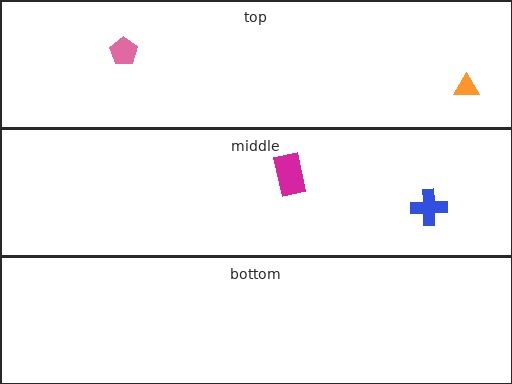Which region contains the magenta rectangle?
The middle region.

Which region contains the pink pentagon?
The top region.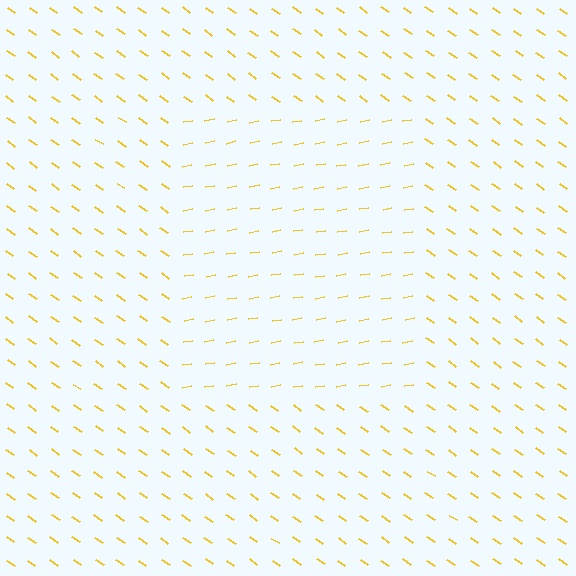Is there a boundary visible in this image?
Yes, there is a texture boundary formed by a change in line orientation.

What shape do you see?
I see a rectangle.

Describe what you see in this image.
The image is filled with small yellow line segments. A rectangle region in the image has lines oriented differently from the surrounding lines, creating a visible texture boundary.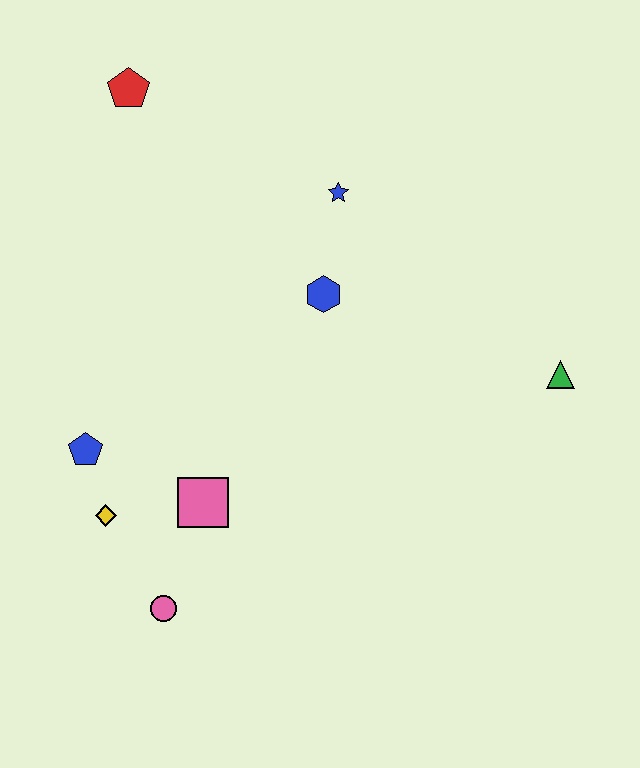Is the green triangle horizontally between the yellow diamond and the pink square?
No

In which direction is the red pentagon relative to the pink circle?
The red pentagon is above the pink circle.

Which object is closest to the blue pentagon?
The yellow diamond is closest to the blue pentagon.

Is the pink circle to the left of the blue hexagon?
Yes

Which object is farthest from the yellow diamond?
The green triangle is farthest from the yellow diamond.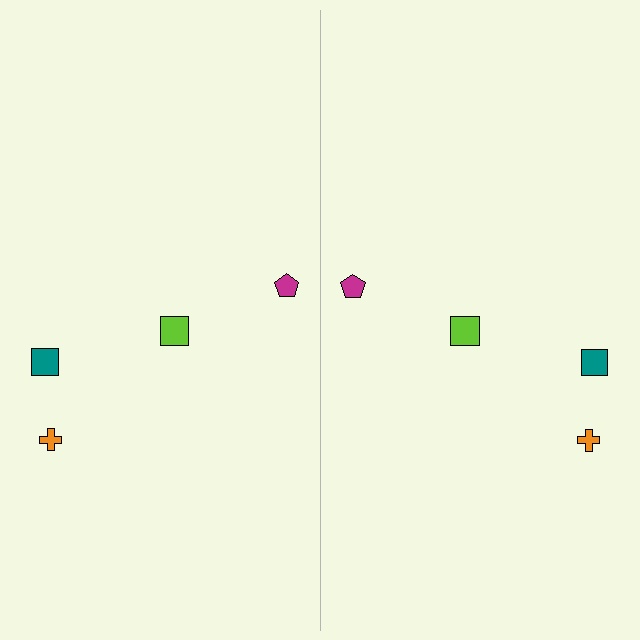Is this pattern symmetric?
Yes, this pattern has bilateral (reflection) symmetry.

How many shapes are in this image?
There are 8 shapes in this image.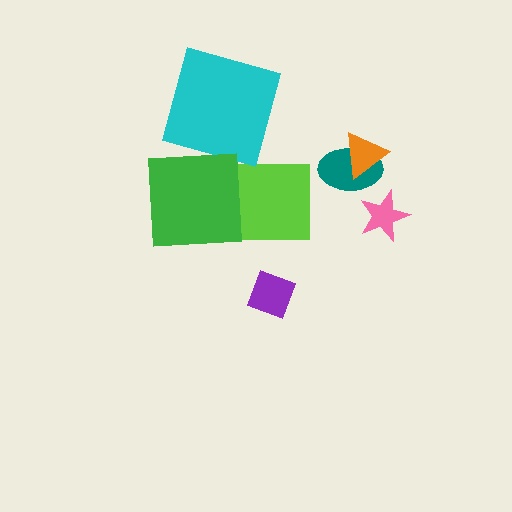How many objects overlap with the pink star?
0 objects overlap with the pink star.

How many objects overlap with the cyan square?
0 objects overlap with the cyan square.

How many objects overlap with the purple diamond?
0 objects overlap with the purple diamond.